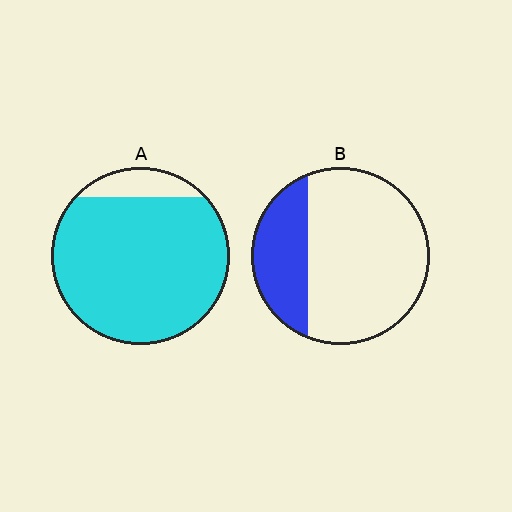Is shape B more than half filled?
No.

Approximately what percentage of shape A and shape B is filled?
A is approximately 90% and B is approximately 25%.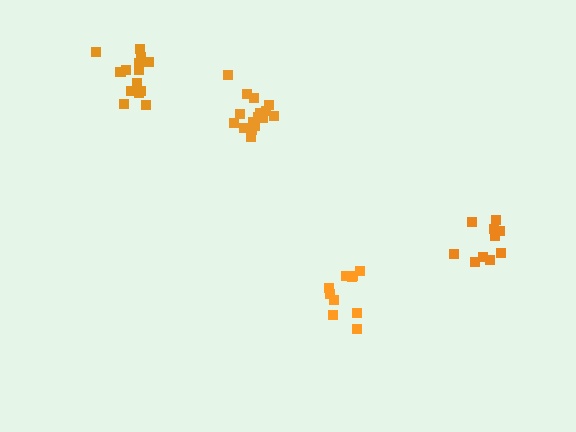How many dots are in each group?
Group 1: 10 dots, Group 2: 10 dots, Group 3: 16 dots, Group 4: 15 dots (51 total).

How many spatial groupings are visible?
There are 4 spatial groupings.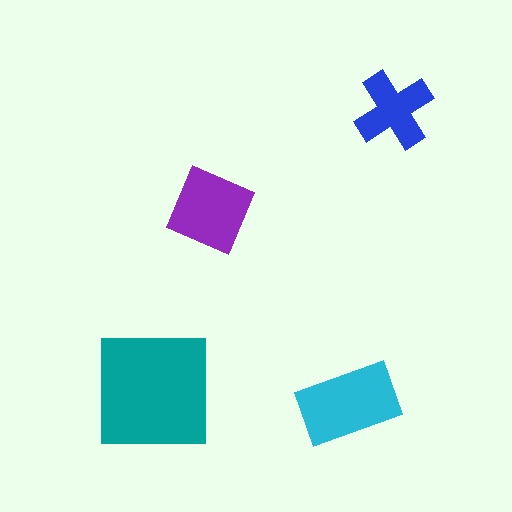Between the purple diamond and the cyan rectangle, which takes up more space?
The cyan rectangle.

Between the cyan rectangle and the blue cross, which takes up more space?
The cyan rectangle.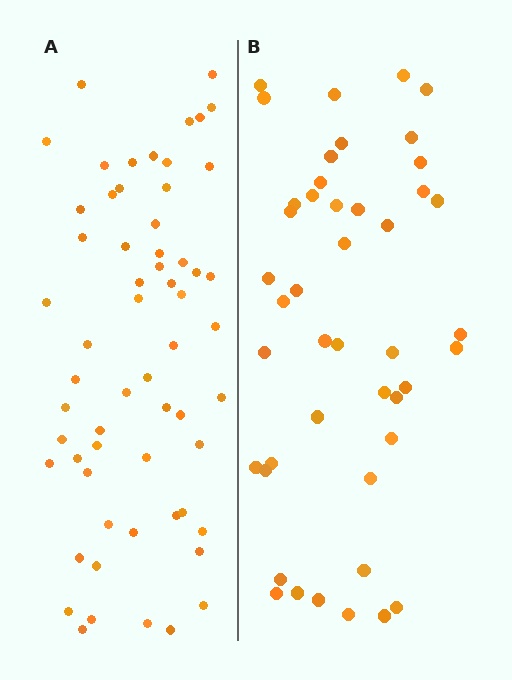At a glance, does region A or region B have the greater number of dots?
Region A (the left region) has more dots.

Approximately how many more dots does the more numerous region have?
Region A has approximately 15 more dots than region B.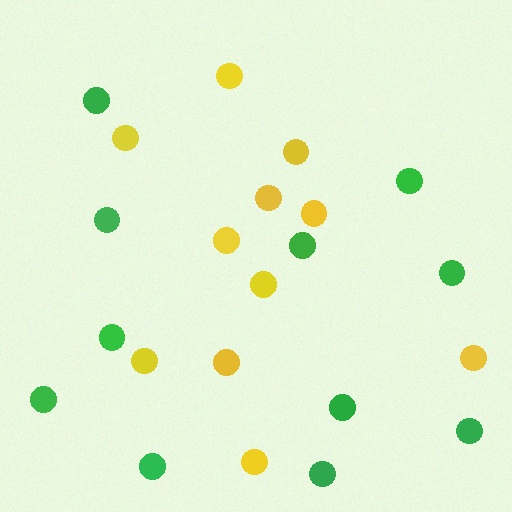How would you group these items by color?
There are 2 groups: one group of green circles (11) and one group of yellow circles (11).